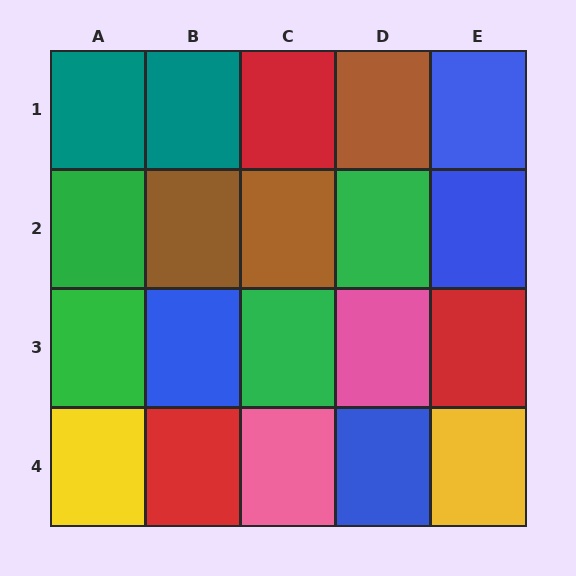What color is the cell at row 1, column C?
Red.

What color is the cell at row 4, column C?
Pink.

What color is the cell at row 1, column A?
Teal.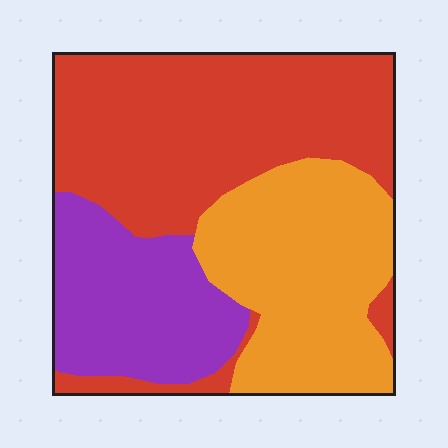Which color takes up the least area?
Purple, at roughly 25%.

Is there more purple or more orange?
Orange.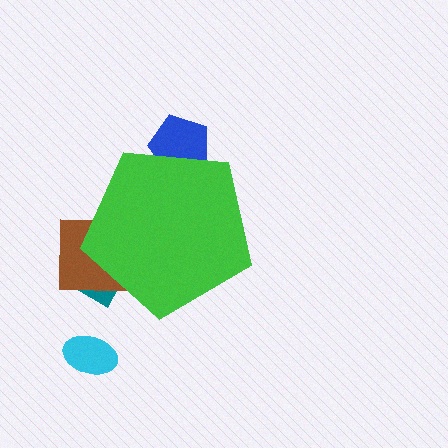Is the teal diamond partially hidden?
Yes, the teal diamond is partially hidden behind the green pentagon.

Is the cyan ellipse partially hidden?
No, the cyan ellipse is fully visible.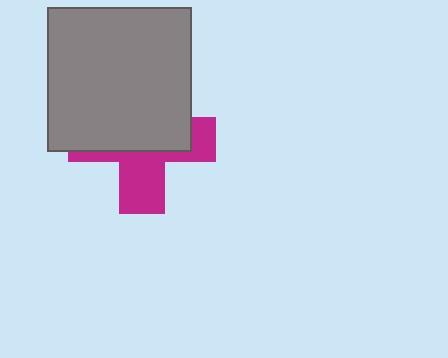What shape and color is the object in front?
The object in front is a gray square.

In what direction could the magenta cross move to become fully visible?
The magenta cross could move down. That would shift it out from behind the gray square entirely.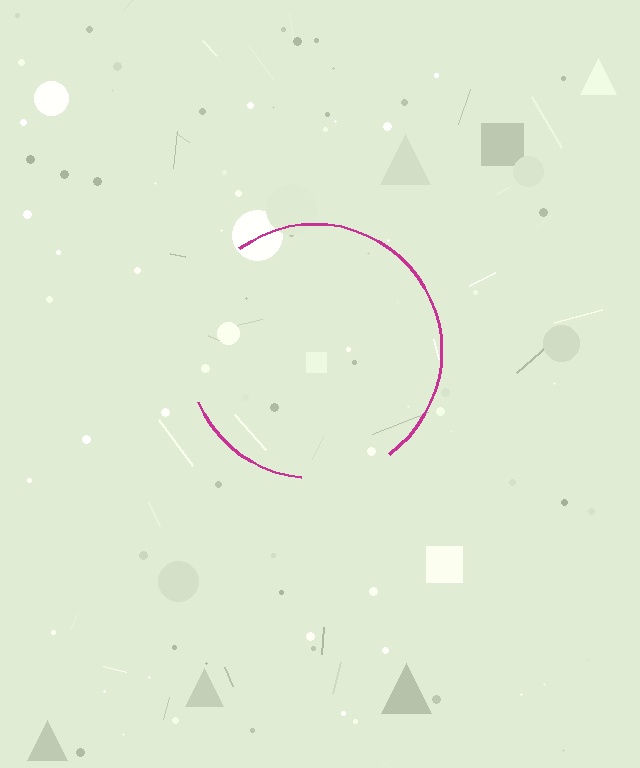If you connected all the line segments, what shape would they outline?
They would outline a circle.